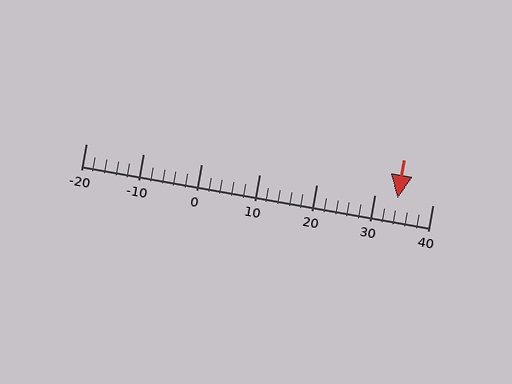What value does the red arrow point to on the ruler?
The red arrow points to approximately 34.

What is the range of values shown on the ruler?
The ruler shows values from -20 to 40.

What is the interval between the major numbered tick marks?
The major tick marks are spaced 10 units apart.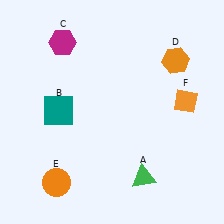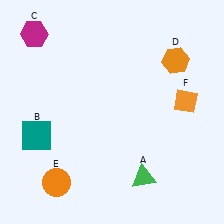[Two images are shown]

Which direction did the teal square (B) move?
The teal square (B) moved down.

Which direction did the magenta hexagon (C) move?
The magenta hexagon (C) moved left.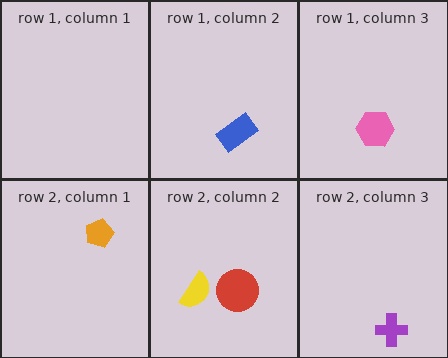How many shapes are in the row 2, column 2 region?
2.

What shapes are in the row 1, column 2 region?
The blue rectangle.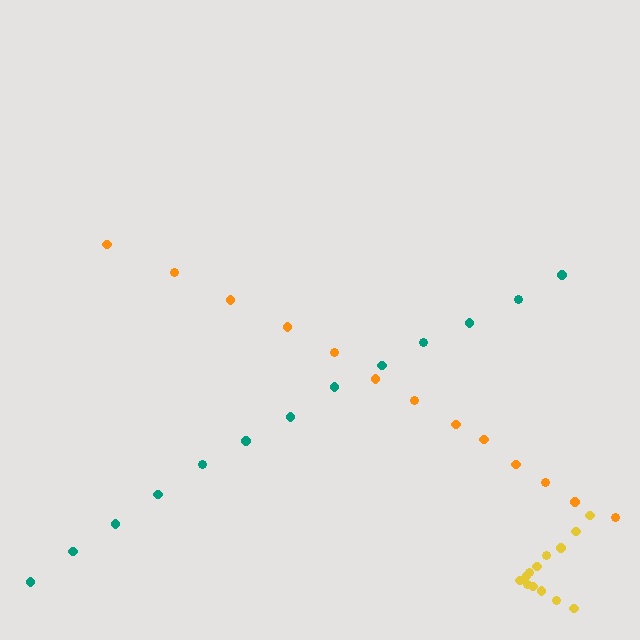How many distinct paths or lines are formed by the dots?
There are 3 distinct paths.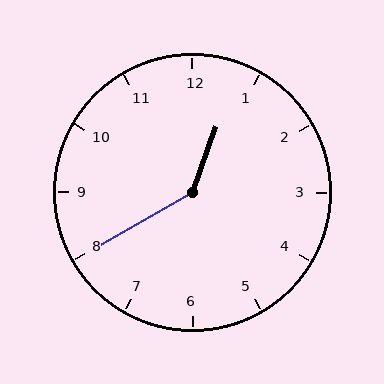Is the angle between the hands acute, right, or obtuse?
It is obtuse.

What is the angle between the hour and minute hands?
Approximately 140 degrees.